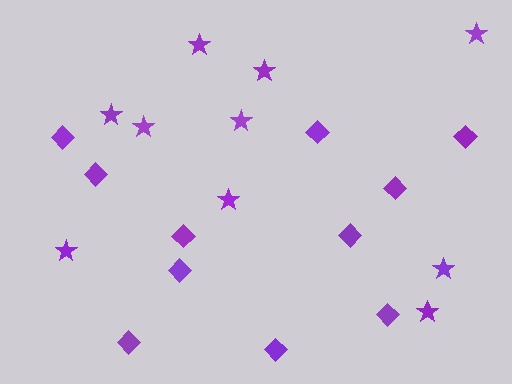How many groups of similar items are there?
There are 2 groups: one group of stars (10) and one group of diamonds (11).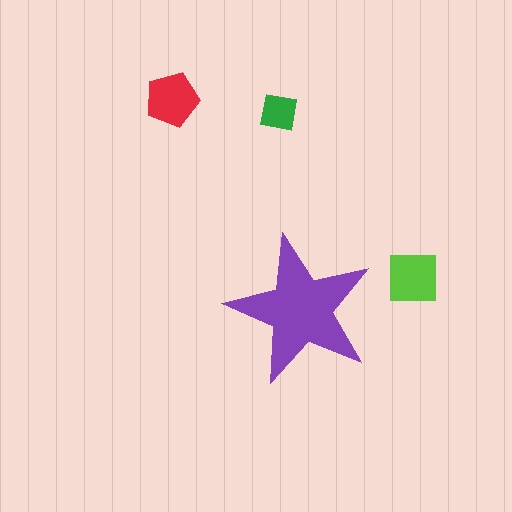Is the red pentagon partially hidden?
No, the red pentagon is fully visible.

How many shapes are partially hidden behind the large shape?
0 shapes are partially hidden.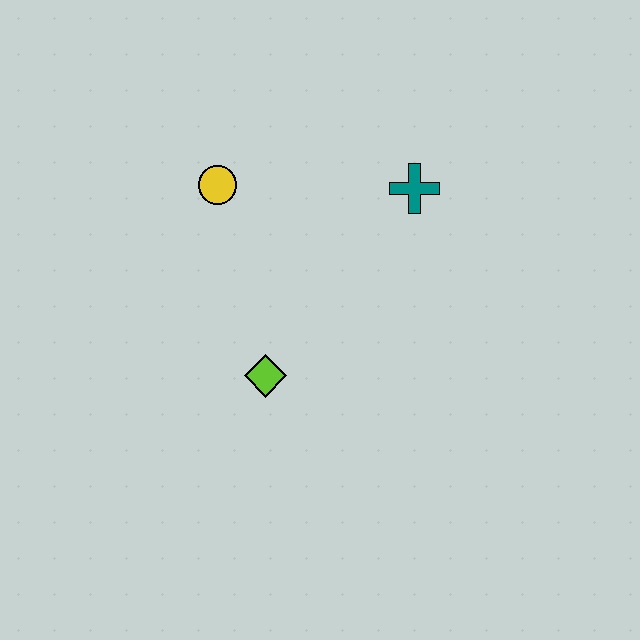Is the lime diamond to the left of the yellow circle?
No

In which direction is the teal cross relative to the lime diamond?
The teal cross is above the lime diamond.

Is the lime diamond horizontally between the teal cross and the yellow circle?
Yes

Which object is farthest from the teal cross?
The lime diamond is farthest from the teal cross.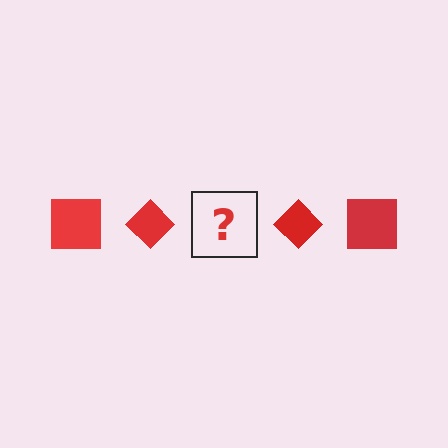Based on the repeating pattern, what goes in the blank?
The blank should be a red square.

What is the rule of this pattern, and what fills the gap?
The rule is that the pattern cycles through square, diamond shapes in red. The gap should be filled with a red square.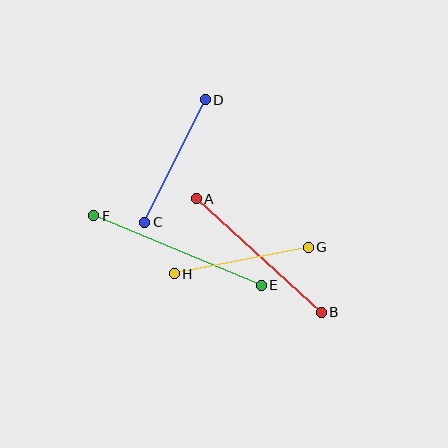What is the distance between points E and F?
The distance is approximately 182 pixels.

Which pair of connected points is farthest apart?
Points E and F are farthest apart.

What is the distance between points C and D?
The distance is approximately 137 pixels.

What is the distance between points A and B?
The distance is approximately 169 pixels.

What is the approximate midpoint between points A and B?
The midpoint is at approximately (259, 256) pixels.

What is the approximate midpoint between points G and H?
The midpoint is at approximately (241, 260) pixels.